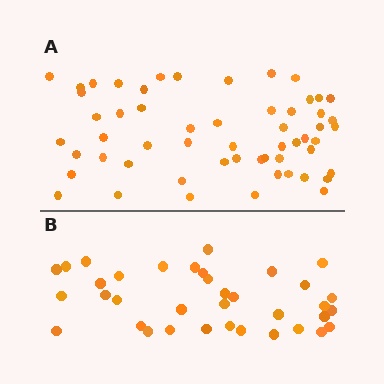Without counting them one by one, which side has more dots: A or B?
Region A (the top region) has more dots.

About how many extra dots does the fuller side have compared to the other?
Region A has approximately 20 more dots than region B.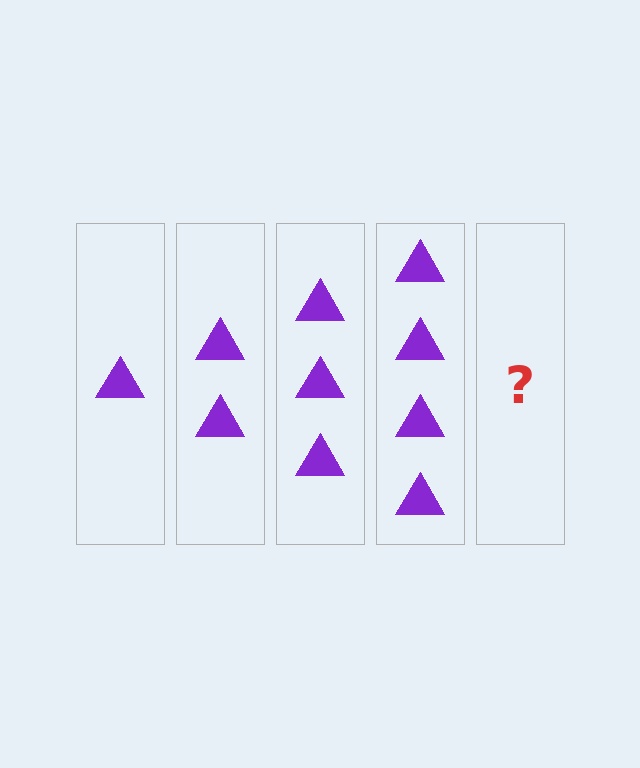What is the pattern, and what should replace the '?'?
The pattern is that each step adds one more triangle. The '?' should be 5 triangles.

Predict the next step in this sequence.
The next step is 5 triangles.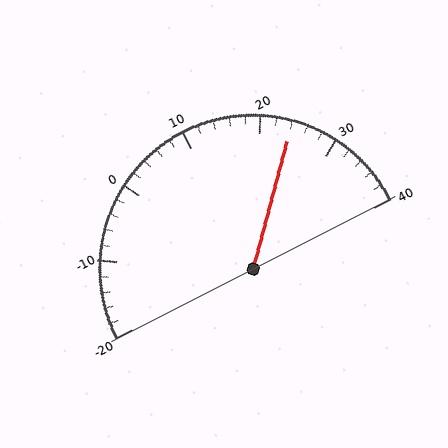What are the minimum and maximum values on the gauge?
The gauge ranges from -20 to 40.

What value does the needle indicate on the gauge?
The needle indicates approximately 24.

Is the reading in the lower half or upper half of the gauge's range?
The reading is in the upper half of the range (-20 to 40).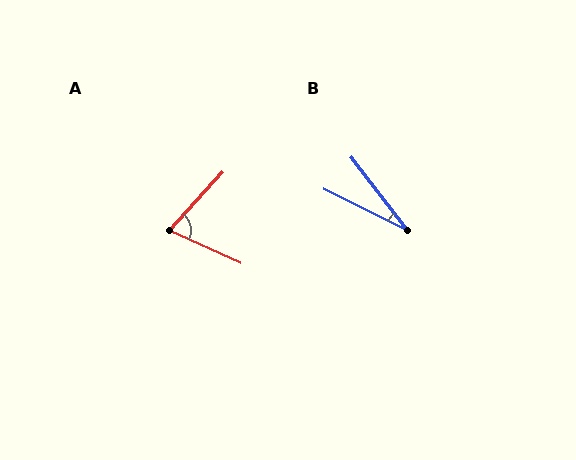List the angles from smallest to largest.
B (26°), A (72°).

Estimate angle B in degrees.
Approximately 26 degrees.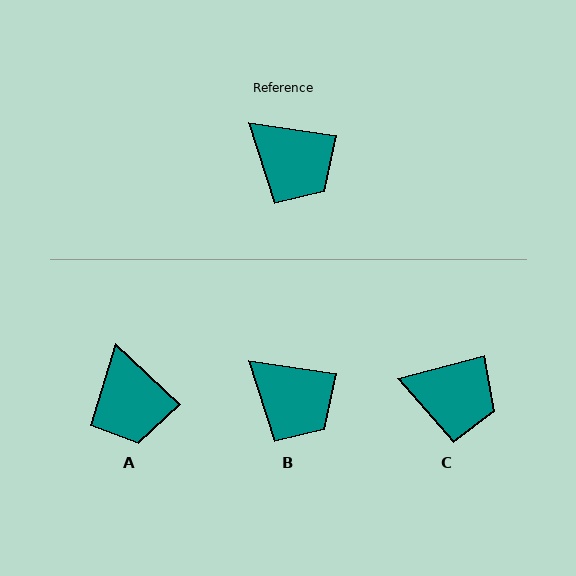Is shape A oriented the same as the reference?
No, it is off by about 34 degrees.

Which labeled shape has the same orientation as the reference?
B.